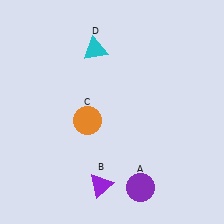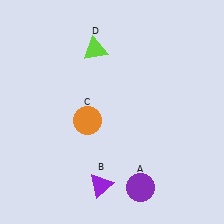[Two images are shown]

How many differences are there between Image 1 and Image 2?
There is 1 difference between the two images.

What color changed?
The triangle (D) changed from cyan in Image 1 to lime in Image 2.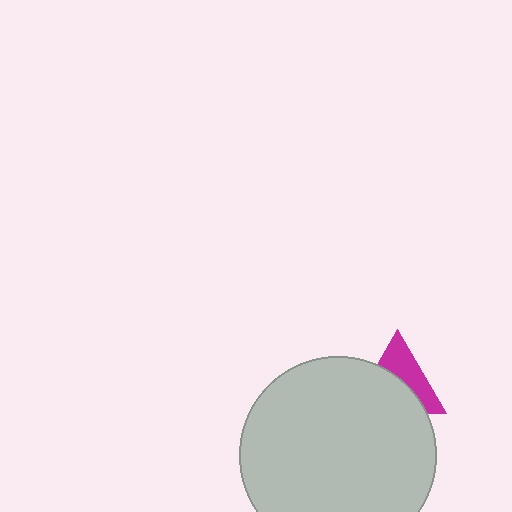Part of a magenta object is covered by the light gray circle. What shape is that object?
It is a triangle.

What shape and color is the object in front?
The object in front is a light gray circle.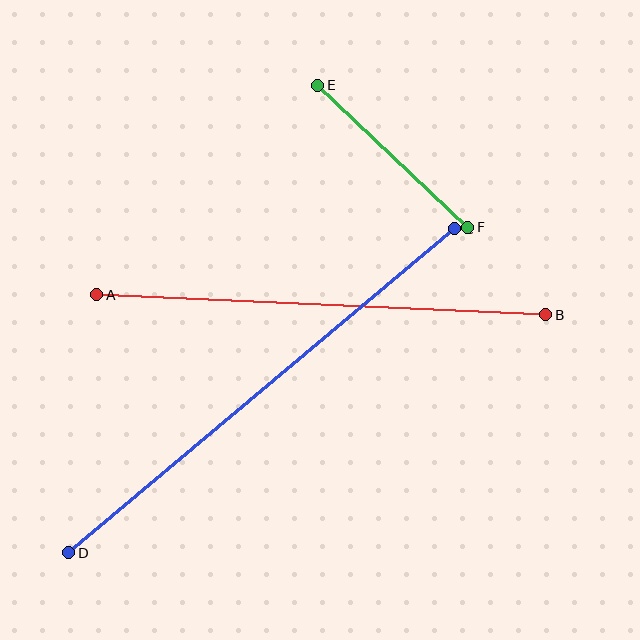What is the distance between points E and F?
The distance is approximately 207 pixels.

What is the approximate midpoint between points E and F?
The midpoint is at approximately (393, 156) pixels.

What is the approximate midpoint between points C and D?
The midpoint is at approximately (262, 391) pixels.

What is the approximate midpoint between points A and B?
The midpoint is at approximately (321, 305) pixels.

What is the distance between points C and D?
The distance is approximately 504 pixels.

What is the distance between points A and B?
The distance is approximately 450 pixels.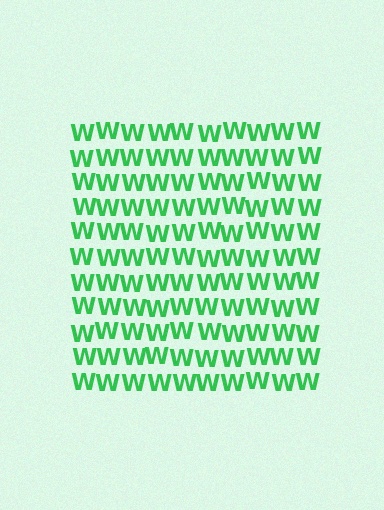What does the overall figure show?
The overall figure shows a square.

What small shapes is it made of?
It is made of small letter W's.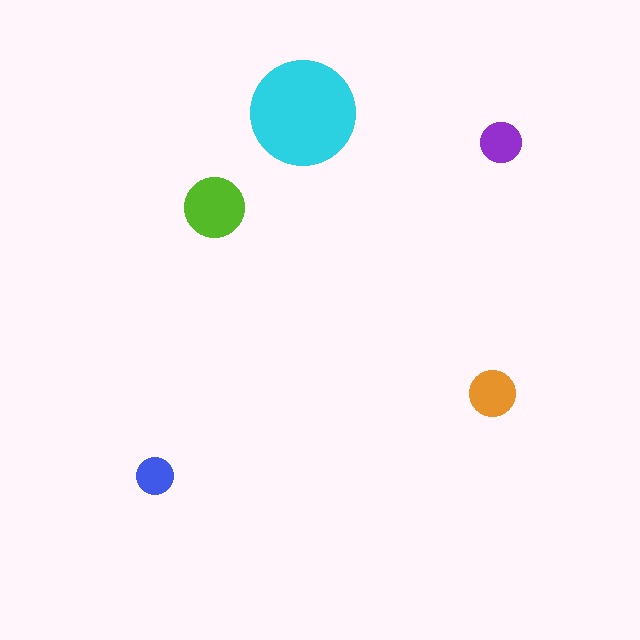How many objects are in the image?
There are 5 objects in the image.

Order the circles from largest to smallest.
the cyan one, the lime one, the orange one, the purple one, the blue one.